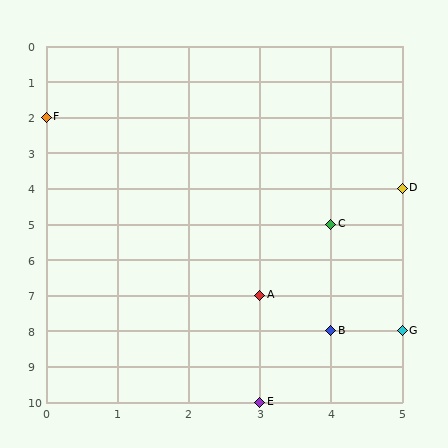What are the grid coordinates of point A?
Point A is at grid coordinates (3, 7).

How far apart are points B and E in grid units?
Points B and E are 1 column and 2 rows apart (about 2.2 grid units diagonally).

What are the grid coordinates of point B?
Point B is at grid coordinates (4, 8).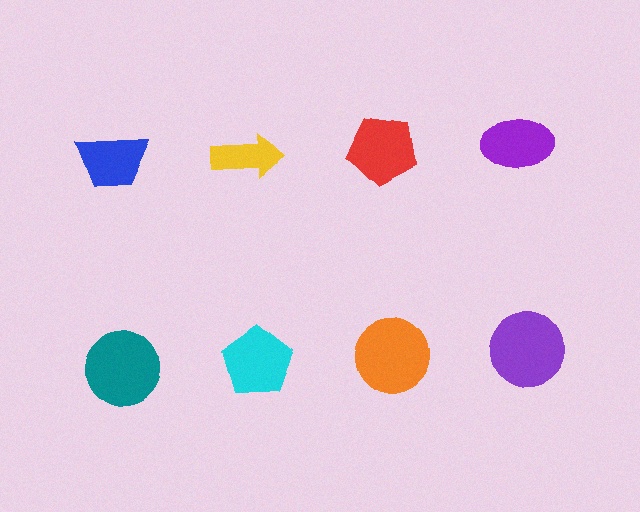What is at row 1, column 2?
A yellow arrow.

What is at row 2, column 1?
A teal circle.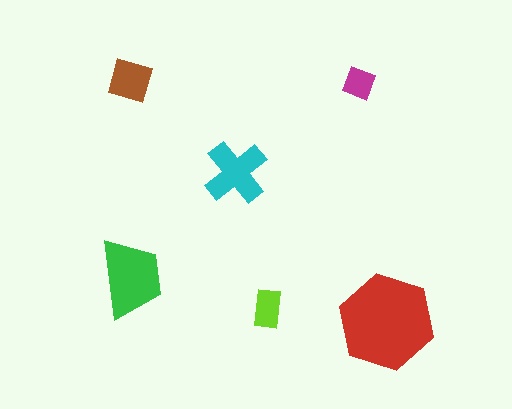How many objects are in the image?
There are 6 objects in the image.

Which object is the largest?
The red hexagon.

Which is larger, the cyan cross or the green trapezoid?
The green trapezoid.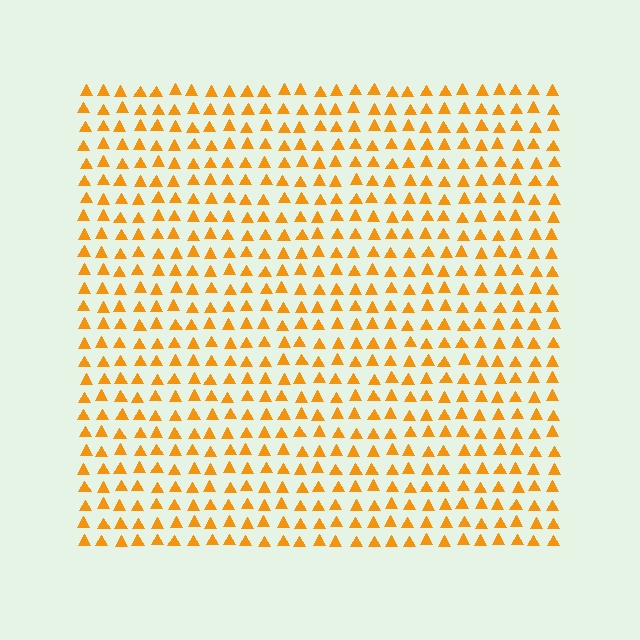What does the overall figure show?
The overall figure shows a square.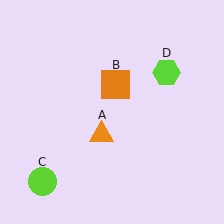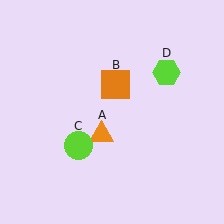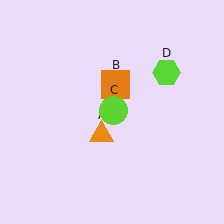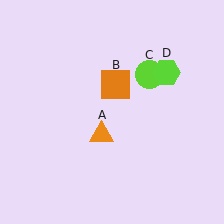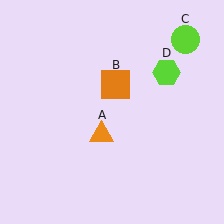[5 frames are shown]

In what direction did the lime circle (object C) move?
The lime circle (object C) moved up and to the right.